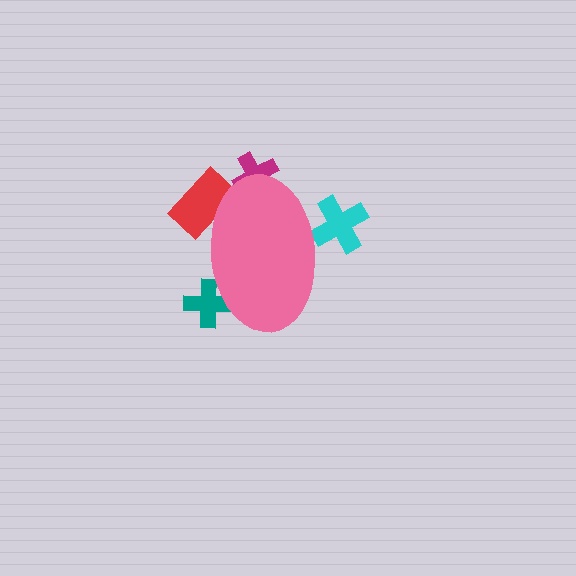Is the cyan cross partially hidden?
Yes, the cyan cross is partially hidden behind the pink ellipse.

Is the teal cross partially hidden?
Yes, the teal cross is partially hidden behind the pink ellipse.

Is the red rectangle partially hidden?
Yes, the red rectangle is partially hidden behind the pink ellipse.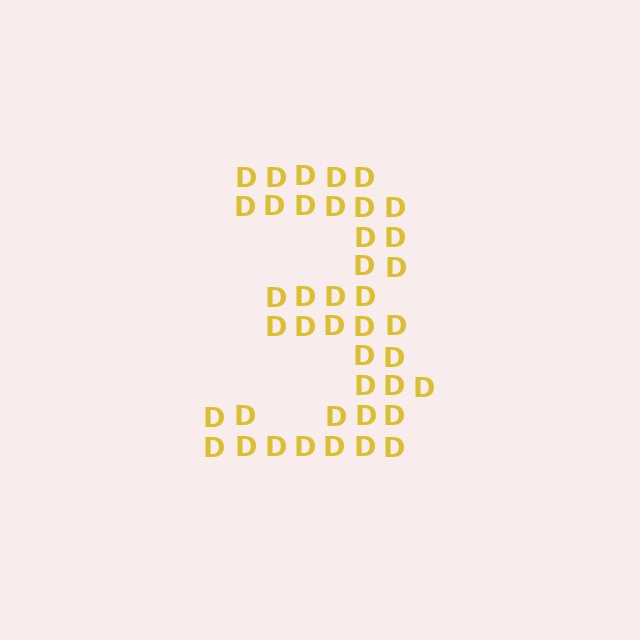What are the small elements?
The small elements are letter D's.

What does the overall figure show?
The overall figure shows the digit 3.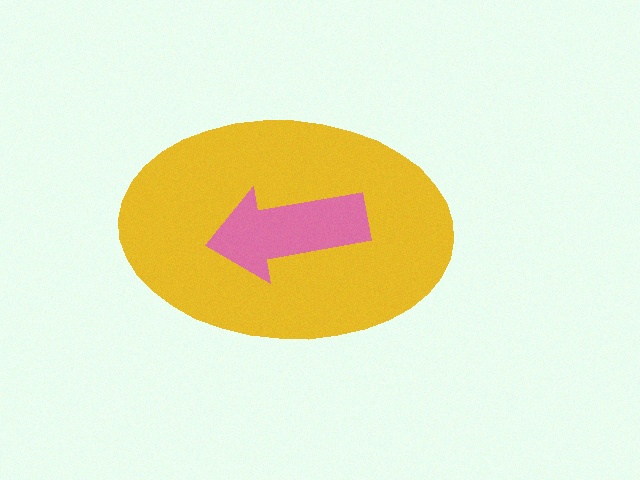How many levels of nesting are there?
2.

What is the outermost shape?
The yellow ellipse.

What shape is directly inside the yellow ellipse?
The pink arrow.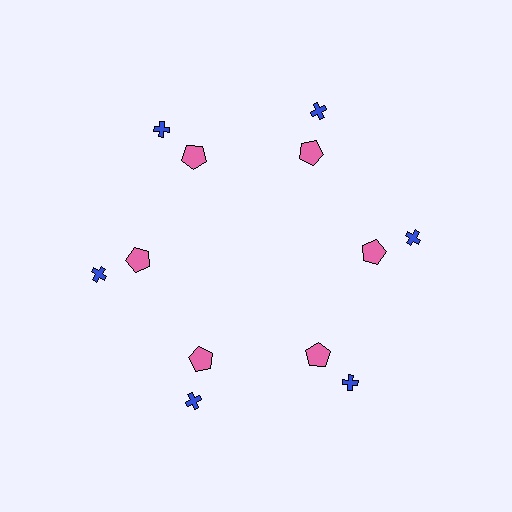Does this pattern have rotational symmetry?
Yes, this pattern has 6-fold rotational symmetry. It looks the same after rotating 60 degrees around the center.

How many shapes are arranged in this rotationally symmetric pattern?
There are 12 shapes, arranged in 6 groups of 2.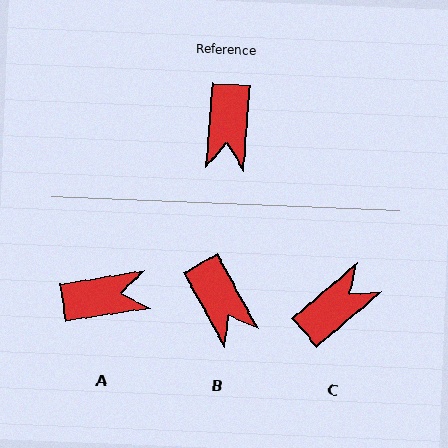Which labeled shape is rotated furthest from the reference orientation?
C, about 135 degrees away.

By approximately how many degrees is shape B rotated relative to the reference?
Approximately 34 degrees counter-clockwise.